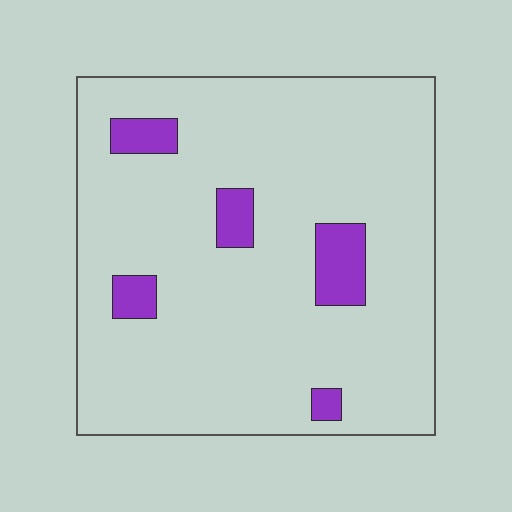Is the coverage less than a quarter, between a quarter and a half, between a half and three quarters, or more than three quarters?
Less than a quarter.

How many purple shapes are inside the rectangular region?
5.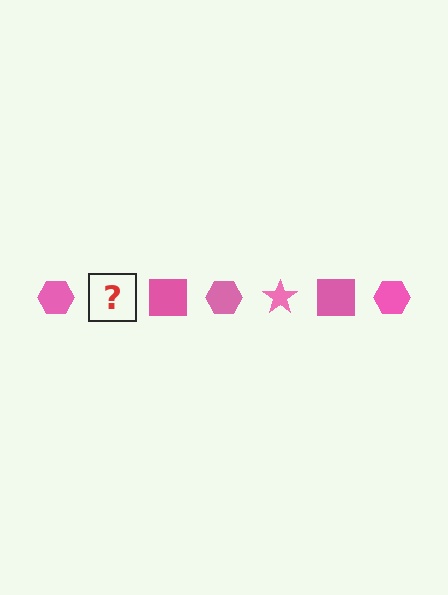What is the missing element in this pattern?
The missing element is a pink star.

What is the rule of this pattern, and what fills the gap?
The rule is that the pattern cycles through hexagon, star, square shapes in pink. The gap should be filled with a pink star.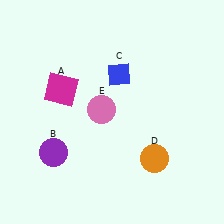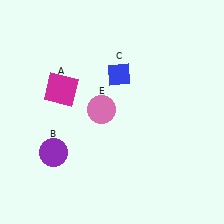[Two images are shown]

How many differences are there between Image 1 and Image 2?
There is 1 difference between the two images.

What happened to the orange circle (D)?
The orange circle (D) was removed in Image 2. It was in the bottom-right area of Image 1.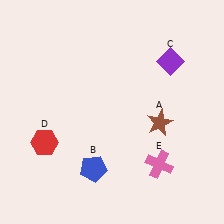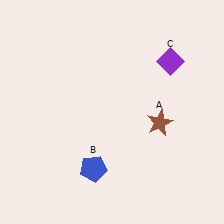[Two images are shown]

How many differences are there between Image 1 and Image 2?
There are 2 differences between the two images.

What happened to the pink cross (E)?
The pink cross (E) was removed in Image 2. It was in the bottom-right area of Image 1.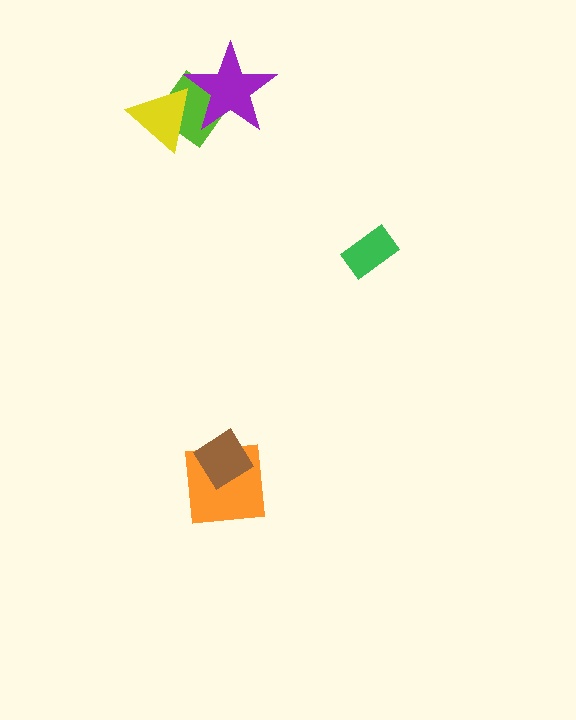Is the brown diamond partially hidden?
No, no other shape covers it.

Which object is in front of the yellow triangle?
The purple star is in front of the yellow triangle.